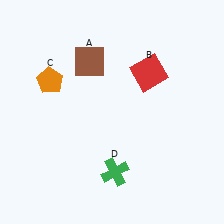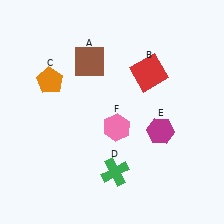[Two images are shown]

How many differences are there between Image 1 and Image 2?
There are 2 differences between the two images.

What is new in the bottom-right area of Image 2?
A magenta hexagon (E) was added in the bottom-right area of Image 2.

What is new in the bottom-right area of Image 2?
A pink hexagon (F) was added in the bottom-right area of Image 2.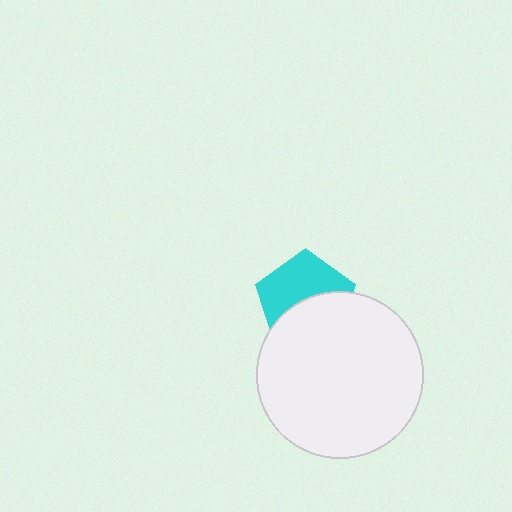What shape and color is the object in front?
The object in front is a white circle.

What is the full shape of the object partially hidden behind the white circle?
The partially hidden object is a cyan pentagon.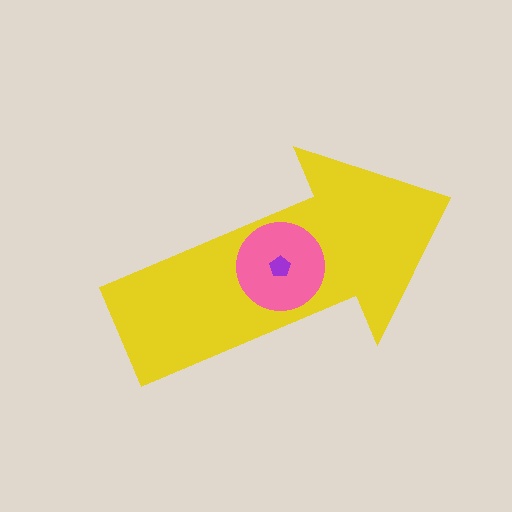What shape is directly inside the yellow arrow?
The pink circle.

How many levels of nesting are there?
3.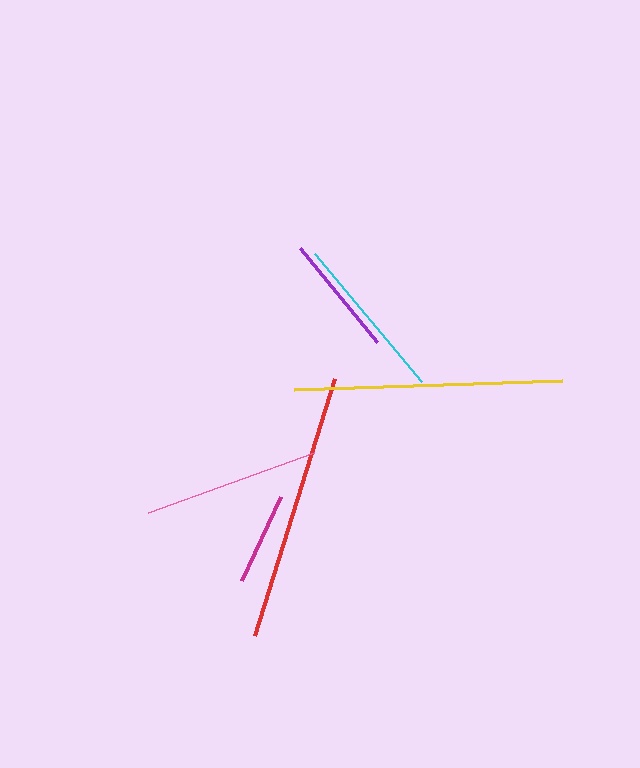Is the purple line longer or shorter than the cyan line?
The cyan line is longer than the purple line.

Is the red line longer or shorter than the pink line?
The red line is longer than the pink line.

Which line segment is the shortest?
The magenta line is the shortest at approximately 93 pixels.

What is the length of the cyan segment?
The cyan segment is approximately 167 pixels long.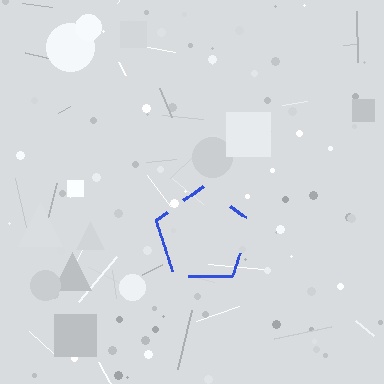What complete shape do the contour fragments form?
The contour fragments form a pentagon.